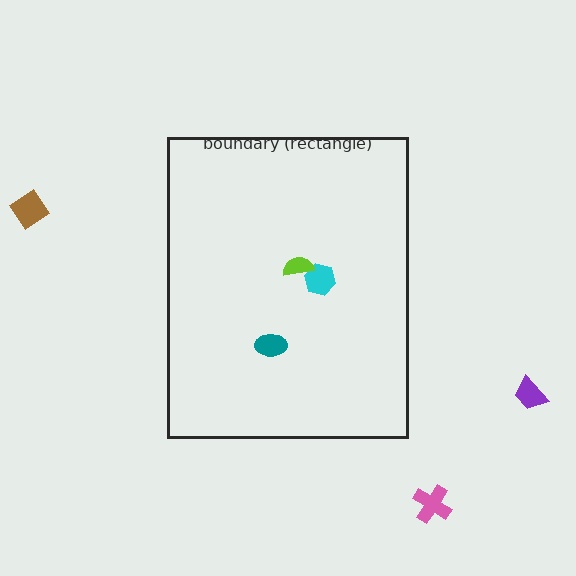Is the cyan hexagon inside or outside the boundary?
Inside.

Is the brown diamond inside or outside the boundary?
Outside.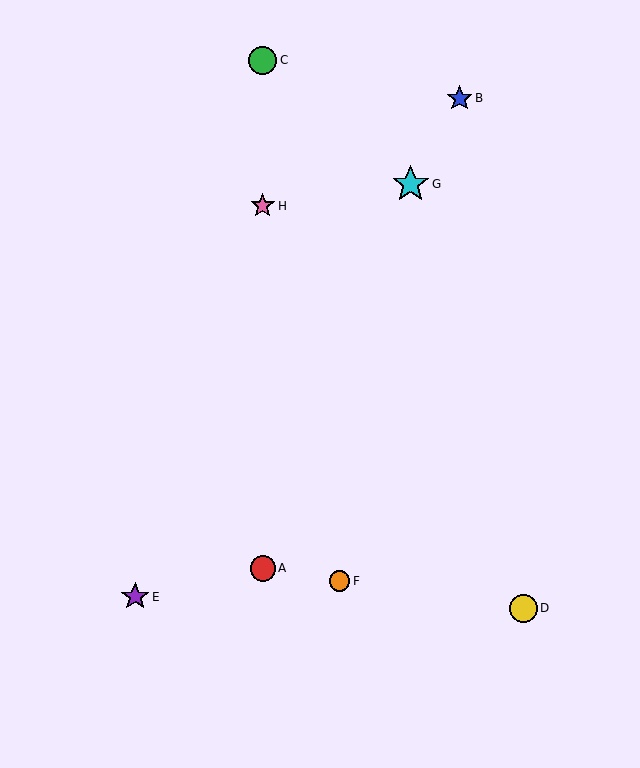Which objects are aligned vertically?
Objects A, C, H are aligned vertically.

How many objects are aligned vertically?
3 objects (A, C, H) are aligned vertically.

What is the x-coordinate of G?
Object G is at x≈411.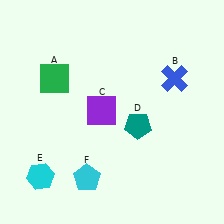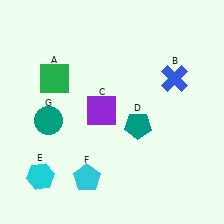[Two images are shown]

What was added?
A teal circle (G) was added in Image 2.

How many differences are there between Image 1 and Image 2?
There is 1 difference between the two images.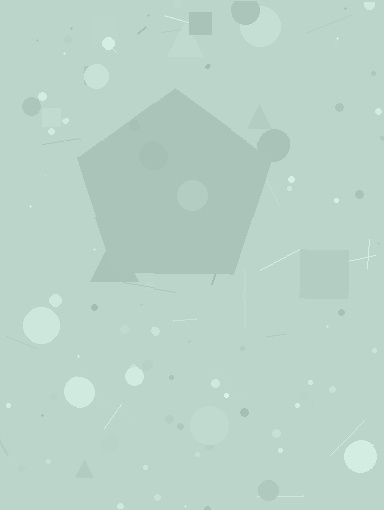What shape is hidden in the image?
A pentagon is hidden in the image.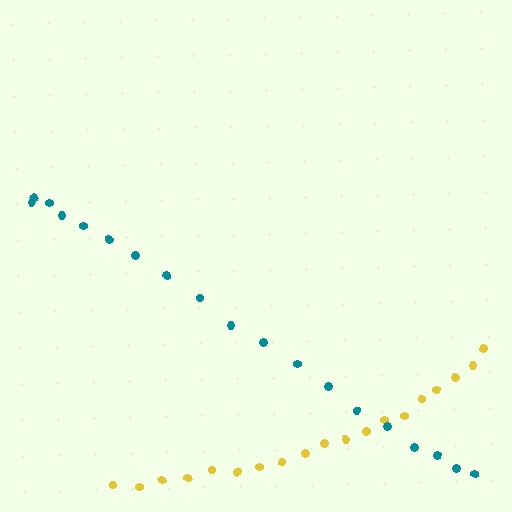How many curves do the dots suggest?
There are 2 distinct paths.